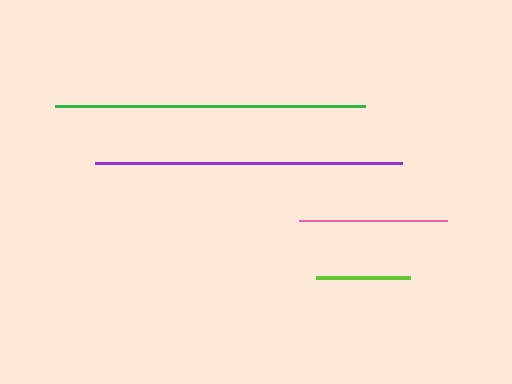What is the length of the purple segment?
The purple segment is approximately 307 pixels long.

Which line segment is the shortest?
The lime line is the shortest at approximately 94 pixels.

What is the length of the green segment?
The green segment is approximately 311 pixels long.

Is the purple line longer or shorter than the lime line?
The purple line is longer than the lime line.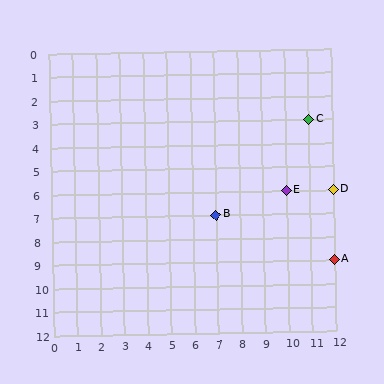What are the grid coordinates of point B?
Point B is at grid coordinates (7, 7).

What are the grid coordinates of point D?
Point D is at grid coordinates (12, 6).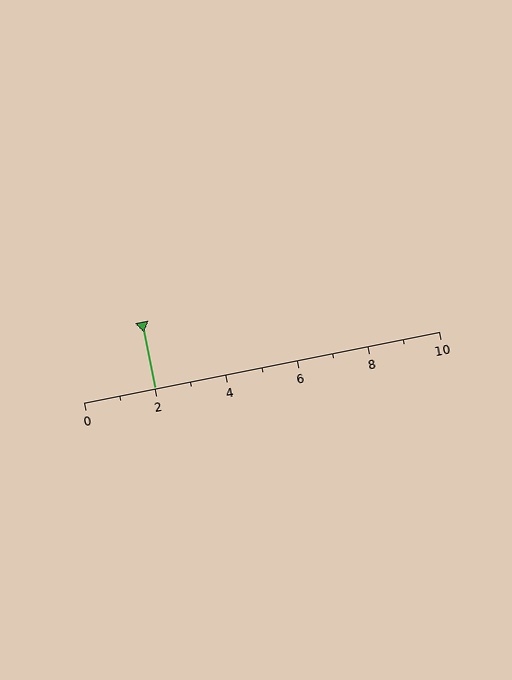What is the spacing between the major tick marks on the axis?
The major ticks are spaced 2 apart.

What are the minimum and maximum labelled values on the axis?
The axis runs from 0 to 10.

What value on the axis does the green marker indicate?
The marker indicates approximately 2.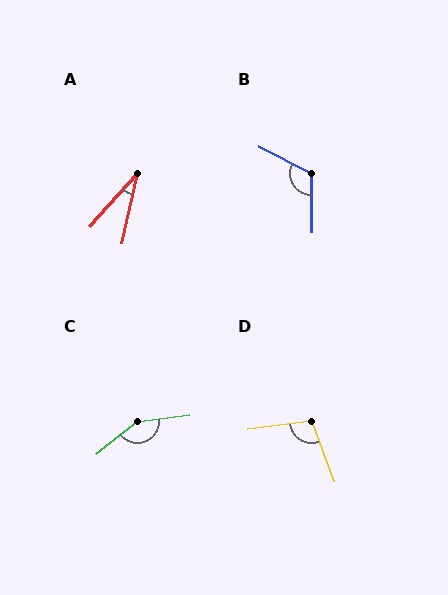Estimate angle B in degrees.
Approximately 117 degrees.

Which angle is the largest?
C, at approximately 148 degrees.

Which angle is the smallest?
A, at approximately 29 degrees.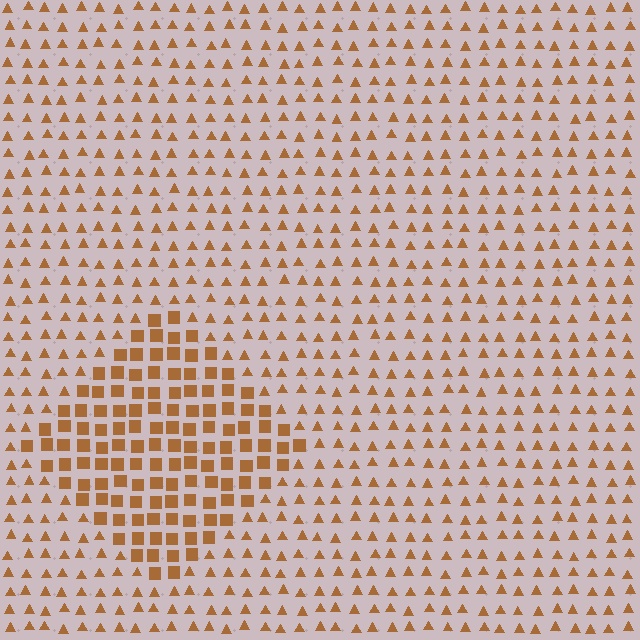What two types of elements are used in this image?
The image uses squares inside the diamond region and triangles outside it.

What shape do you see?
I see a diamond.